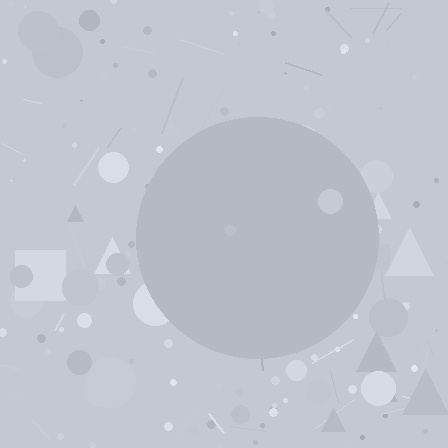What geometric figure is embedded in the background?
A circle is embedded in the background.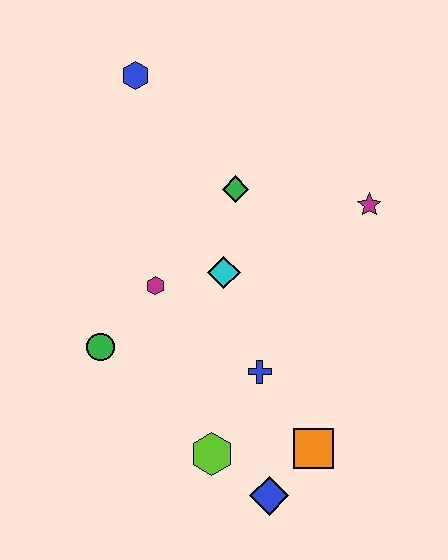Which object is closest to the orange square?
The blue diamond is closest to the orange square.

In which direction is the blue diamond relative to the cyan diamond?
The blue diamond is below the cyan diamond.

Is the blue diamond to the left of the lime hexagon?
No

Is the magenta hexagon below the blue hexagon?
Yes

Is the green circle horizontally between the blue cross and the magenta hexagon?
No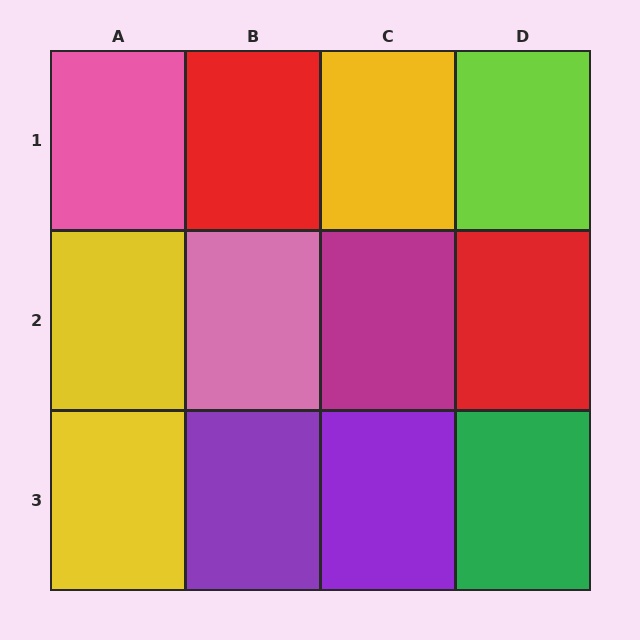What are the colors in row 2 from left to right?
Yellow, pink, magenta, red.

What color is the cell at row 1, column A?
Pink.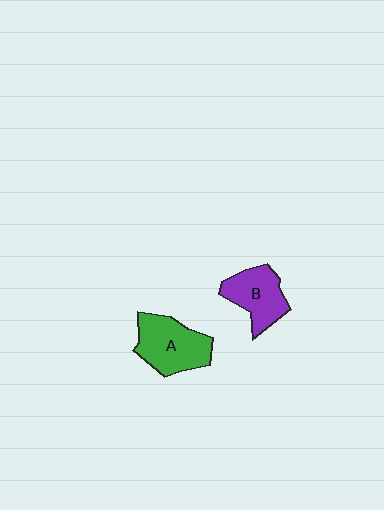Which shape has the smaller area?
Shape B (purple).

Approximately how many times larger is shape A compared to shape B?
Approximately 1.2 times.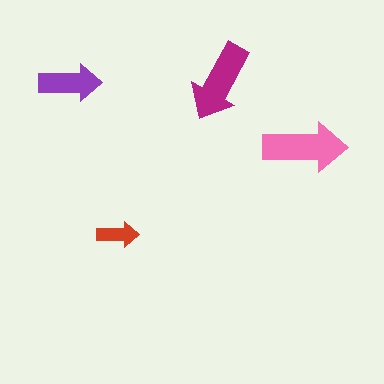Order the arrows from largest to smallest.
the pink one, the magenta one, the purple one, the red one.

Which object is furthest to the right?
The pink arrow is rightmost.